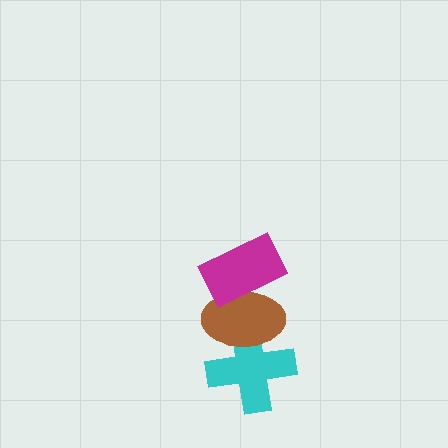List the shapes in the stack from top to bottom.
From top to bottom: the magenta rectangle, the brown ellipse, the cyan cross.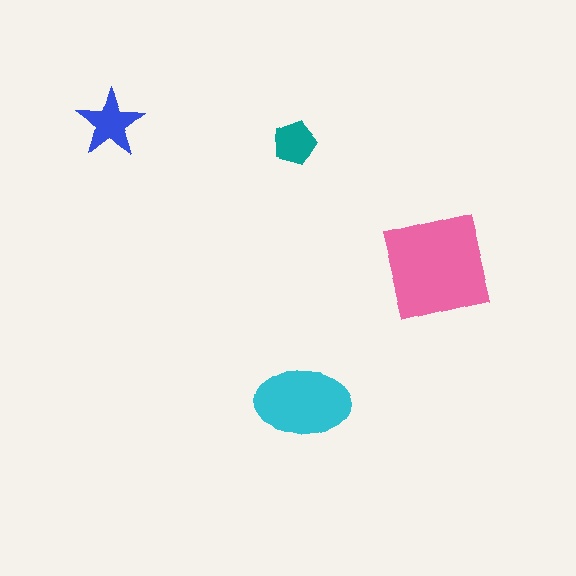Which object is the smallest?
The teal pentagon.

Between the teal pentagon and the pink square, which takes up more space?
The pink square.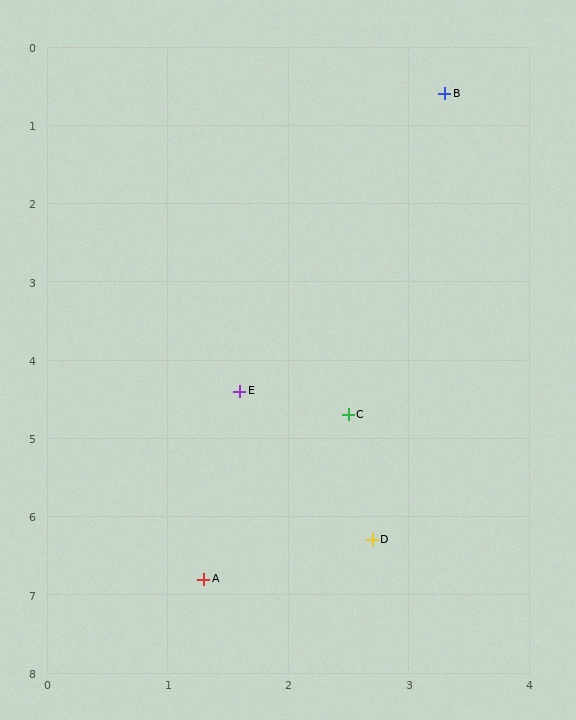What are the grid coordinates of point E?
Point E is at approximately (1.6, 4.4).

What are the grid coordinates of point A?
Point A is at approximately (1.3, 6.8).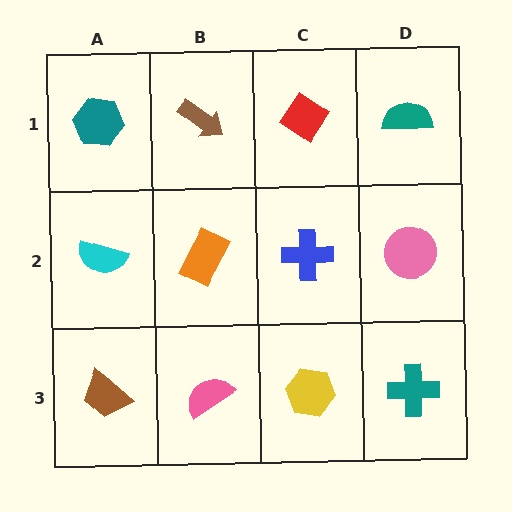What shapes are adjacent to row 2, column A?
A teal hexagon (row 1, column A), a brown trapezoid (row 3, column A), an orange rectangle (row 2, column B).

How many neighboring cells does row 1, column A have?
2.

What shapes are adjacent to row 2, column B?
A brown arrow (row 1, column B), a pink semicircle (row 3, column B), a cyan semicircle (row 2, column A), a blue cross (row 2, column C).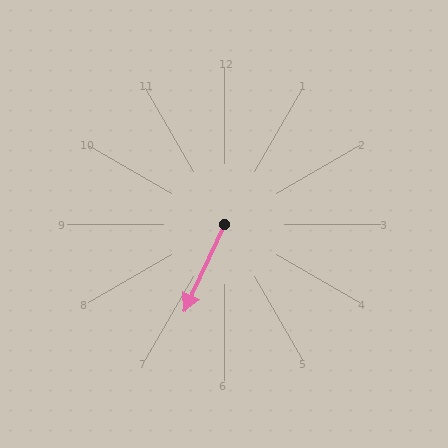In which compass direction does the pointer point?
Southwest.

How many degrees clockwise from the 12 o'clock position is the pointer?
Approximately 205 degrees.